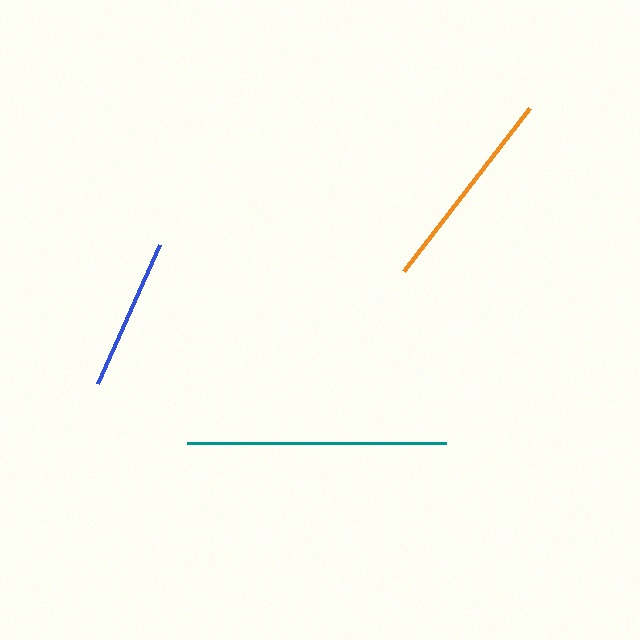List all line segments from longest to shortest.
From longest to shortest: teal, orange, blue.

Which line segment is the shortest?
The blue line is the shortest at approximately 152 pixels.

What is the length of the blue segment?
The blue segment is approximately 152 pixels long.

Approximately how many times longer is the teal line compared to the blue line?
The teal line is approximately 1.7 times the length of the blue line.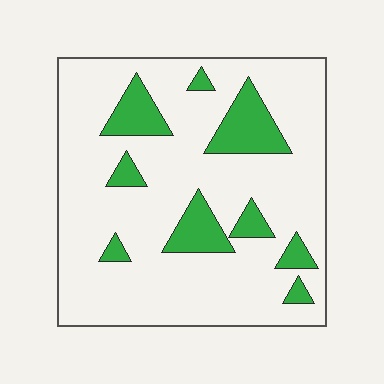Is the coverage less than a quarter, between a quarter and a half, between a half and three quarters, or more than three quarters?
Less than a quarter.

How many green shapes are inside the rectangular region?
9.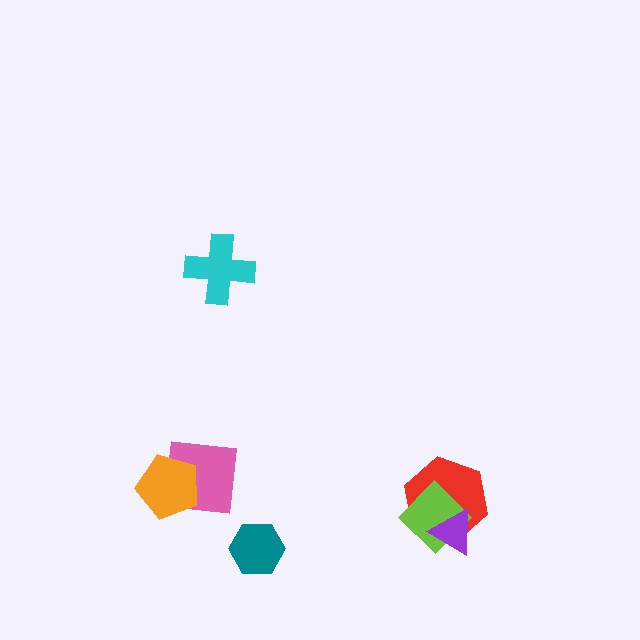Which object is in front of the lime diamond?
The purple triangle is in front of the lime diamond.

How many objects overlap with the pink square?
1 object overlaps with the pink square.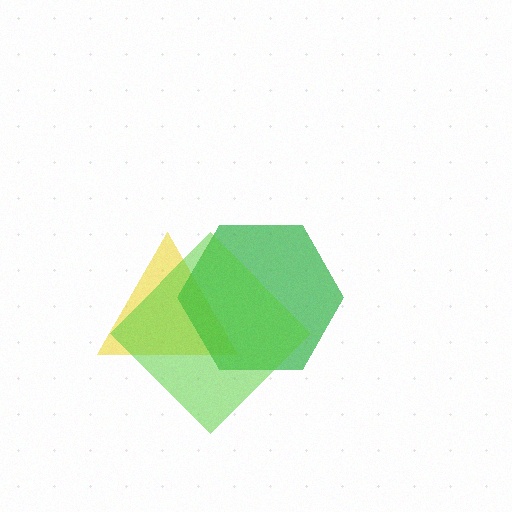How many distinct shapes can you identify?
There are 3 distinct shapes: a yellow triangle, a green hexagon, a lime diamond.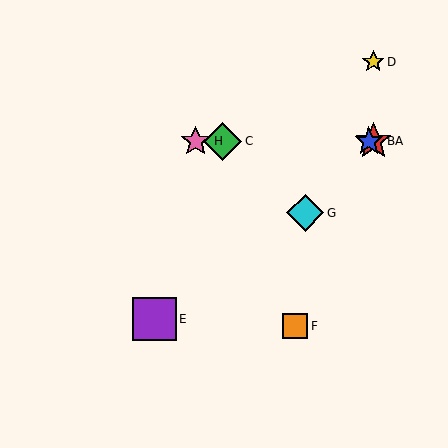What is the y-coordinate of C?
Object C is at y≈141.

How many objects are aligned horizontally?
4 objects (A, B, C, H) are aligned horizontally.